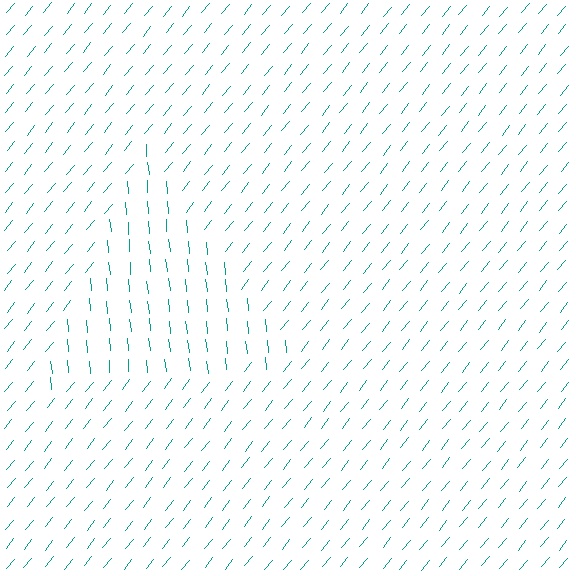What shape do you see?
I see a triangle.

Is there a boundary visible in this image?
Yes, there is a texture boundary formed by a change in line orientation.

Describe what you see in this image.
The image is filled with small teal line segments. A triangle region in the image has lines oriented differently from the surrounding lines, creating a visible texture boundary.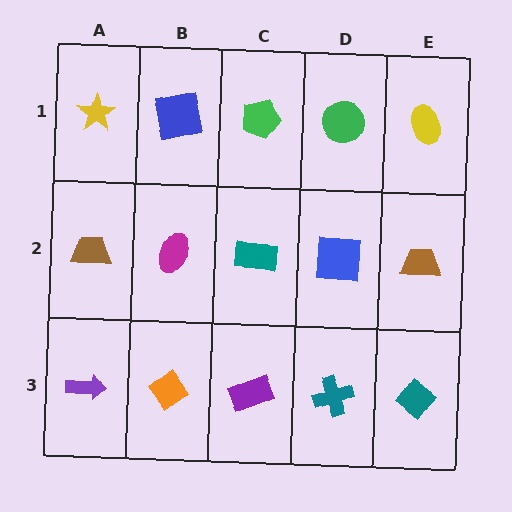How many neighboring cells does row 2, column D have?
4.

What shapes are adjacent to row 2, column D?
A green circle (row 1, column D), a teal cross (row 3, column D), a teal rectangle (row 2, column C), a brown trapezoid (row 2, column E).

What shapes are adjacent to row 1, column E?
A brown trapezoid (row 2, column E), a green circle (row 1, column D).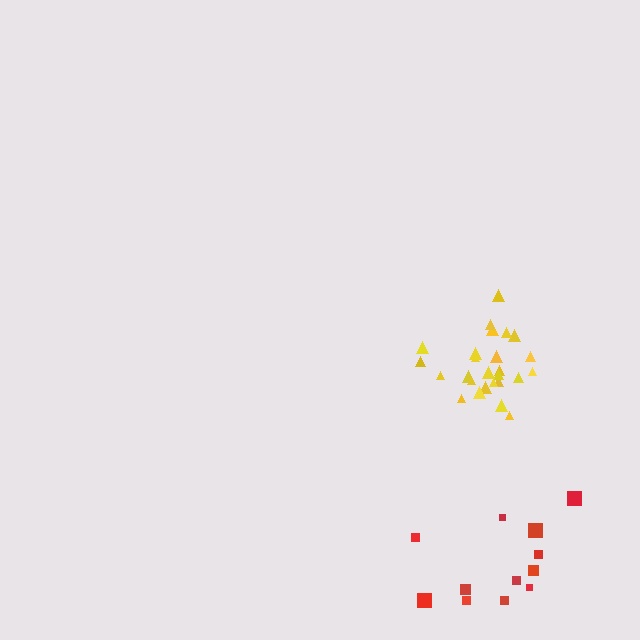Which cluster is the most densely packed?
Yellow.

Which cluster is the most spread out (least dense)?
Red.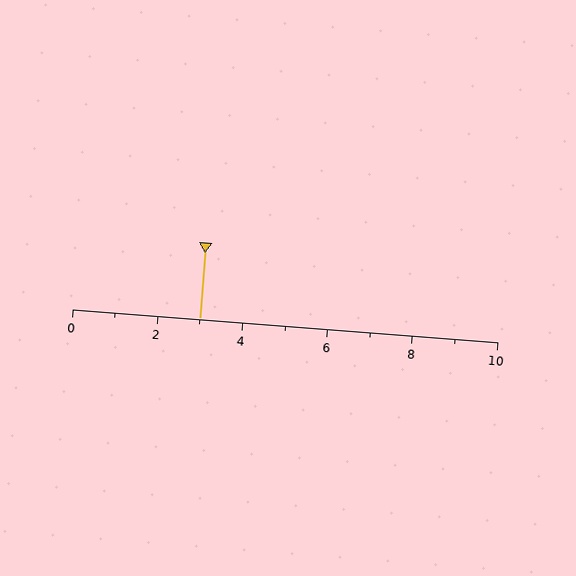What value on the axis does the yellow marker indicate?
The marker indicates approximately 3.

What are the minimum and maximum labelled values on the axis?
The axis runs from 0 to 10.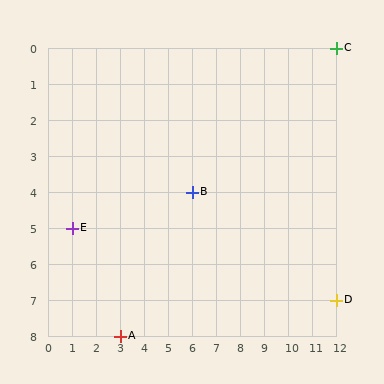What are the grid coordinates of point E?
Point E is at grid coordinates (1, 5).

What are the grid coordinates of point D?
Point D is at grid coordinates (12, 7).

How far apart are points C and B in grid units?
Points C and B are 6 columns and 4 rows apart (about 7.2 grid units diagonally).